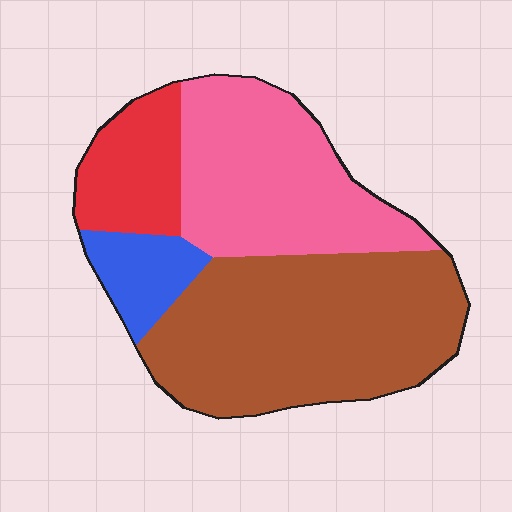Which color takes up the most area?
Brown, at roughly 45%.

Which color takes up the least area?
Blue, at roughly 10%.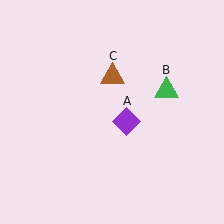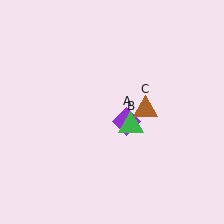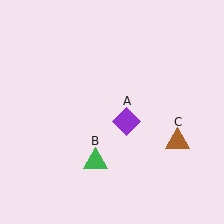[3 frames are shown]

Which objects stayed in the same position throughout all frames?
Purple diamond (object A) remained stationary.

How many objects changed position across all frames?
2 objects changed position: green triangle (object B), brown triangle (object C).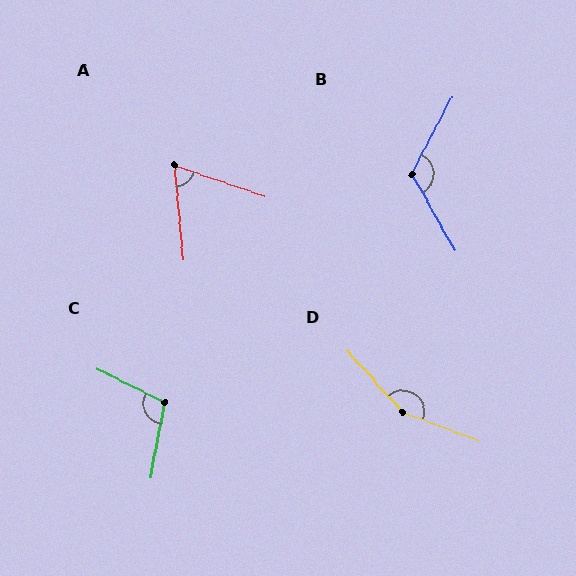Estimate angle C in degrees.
Approximately 106 degrees.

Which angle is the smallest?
A, at approximately 66 degrees.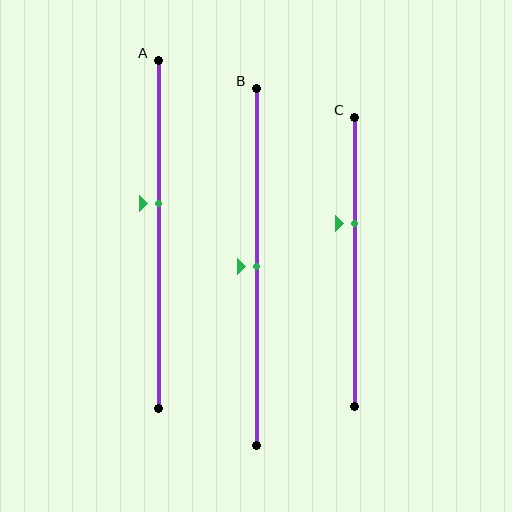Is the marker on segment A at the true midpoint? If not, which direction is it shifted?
No, the marker on segment A is shifted upward by about 9% of the segment length.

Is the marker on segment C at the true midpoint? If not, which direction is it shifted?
No, the marker on segment C is shifted upward by about 14% of the segment length.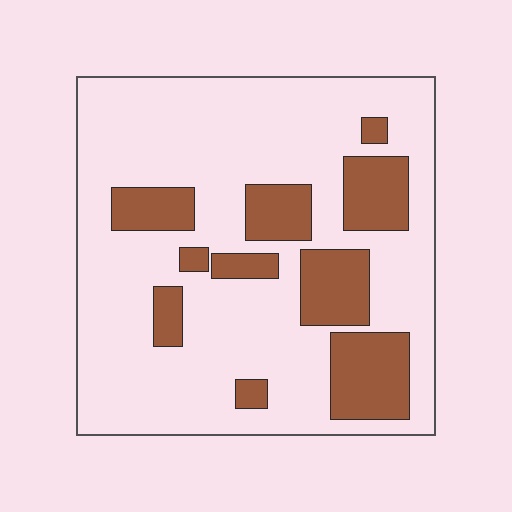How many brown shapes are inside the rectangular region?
10.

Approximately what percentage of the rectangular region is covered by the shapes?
Approximately 25%.